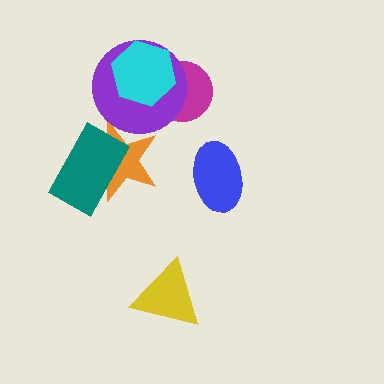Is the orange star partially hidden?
Yes, it is partially covered by another shape.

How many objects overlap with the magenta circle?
2 objects overlap with the magenta circle.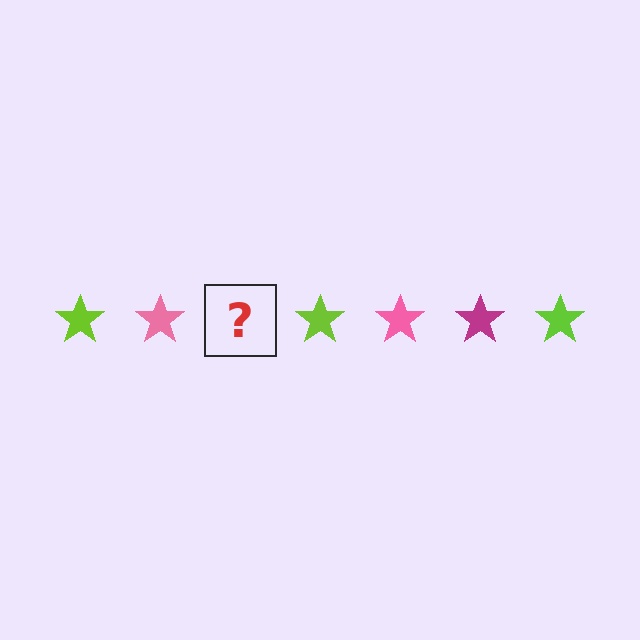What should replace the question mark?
The question mark should be replaced with a magenta star.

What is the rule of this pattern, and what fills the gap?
The rule is that the pattern cycles through lime, pink, magenta stars. The gap should be filled with a magenta star.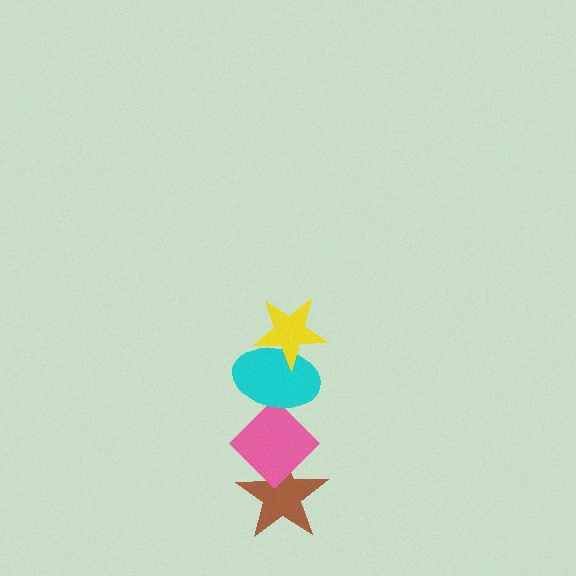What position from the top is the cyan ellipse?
The cyan ellipse is 2nd from the top.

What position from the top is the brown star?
The brown star is 4th from the top.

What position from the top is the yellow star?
The yellow star is 1st from the top.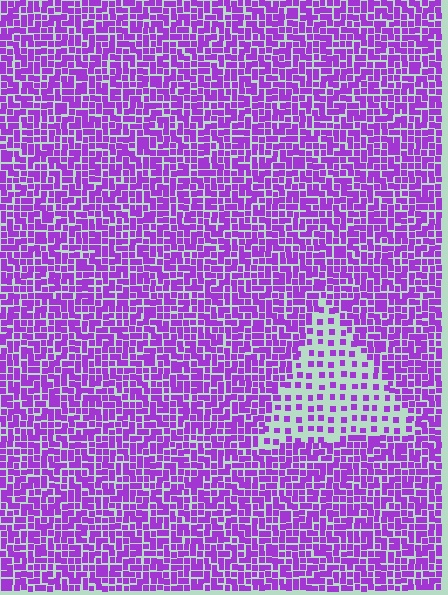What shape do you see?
I see a triangle.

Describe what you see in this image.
The image contains small purple elements arranged at two different densities. A triangle-shaped region is visible where the elements are less densely packed than the surrounding area.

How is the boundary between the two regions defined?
The boundary is defined by a change in element density (approximately 2.6x ratio). All elements are the same color, size, and shape.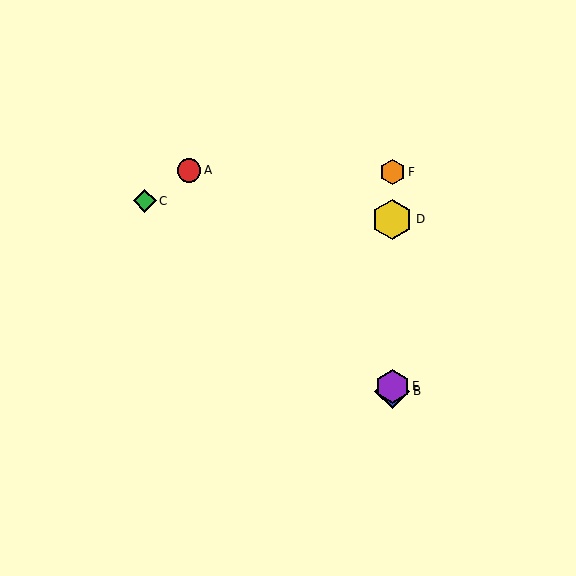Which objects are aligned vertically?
Objects B, D, E, F are aligned vertically.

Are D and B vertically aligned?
Yes, both are at x≈392.